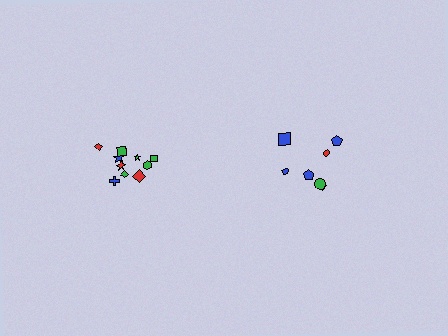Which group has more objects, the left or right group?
The left group.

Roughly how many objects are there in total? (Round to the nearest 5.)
Roughly 15 objects in total.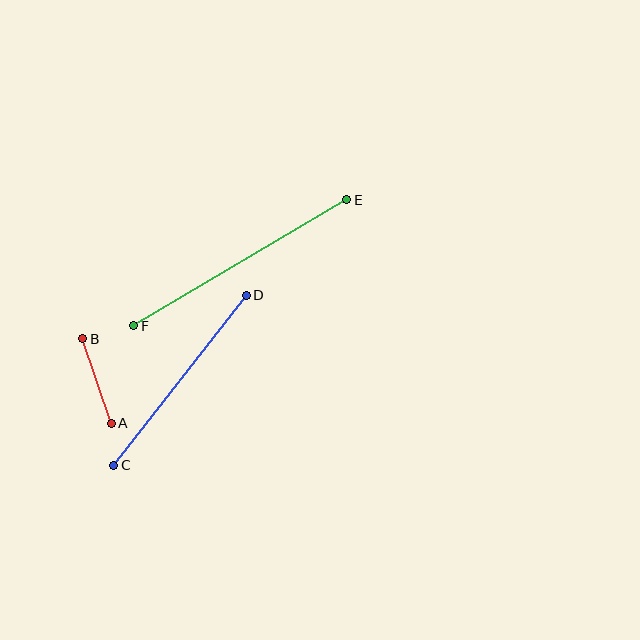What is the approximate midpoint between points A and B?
The midpoint is at approximately (97, 381) pixels.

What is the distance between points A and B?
The distance is approximately 89 pixels.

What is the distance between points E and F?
The distance is approximately 247 pixels.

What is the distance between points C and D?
The distance is approximately 216 pixels.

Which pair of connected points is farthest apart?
Points E and F are farthest apart.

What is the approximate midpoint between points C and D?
The midpoint is at approximately (180, 380) pixels.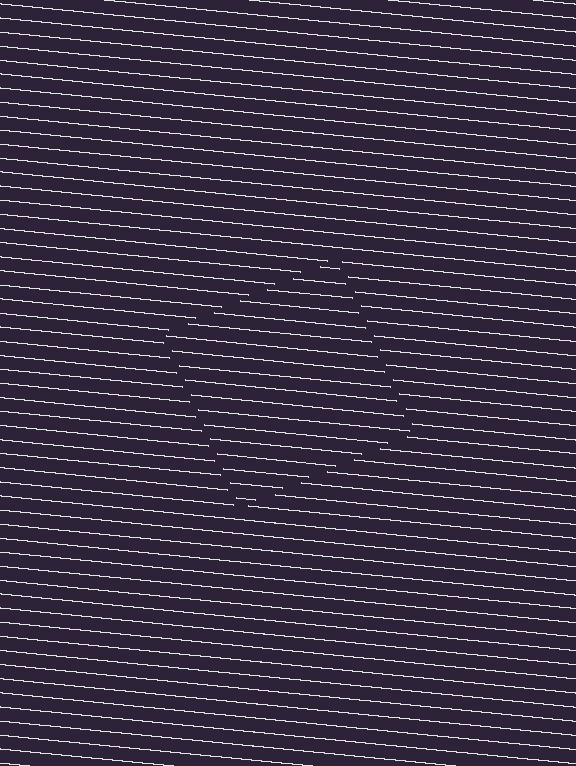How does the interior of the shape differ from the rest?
The interior of the shape contains the same grating, shifted by half a period — the contour is defined by the phase discontinuity where line-ends from the inner and outer gratings abut.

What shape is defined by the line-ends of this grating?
An illusory square. The interior of the shape contains the same grating, shifted by half a period — the contour is defined by the phase discontinuity where line-ends from the inner and outer gratings abut.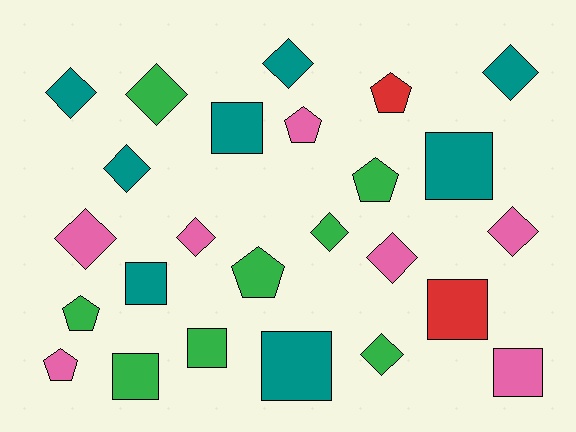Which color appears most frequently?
Teal, with 8 objects.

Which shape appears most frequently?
Diamond, with 11 objects.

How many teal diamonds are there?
There are 4 teal diamonds.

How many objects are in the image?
There are 25 objects.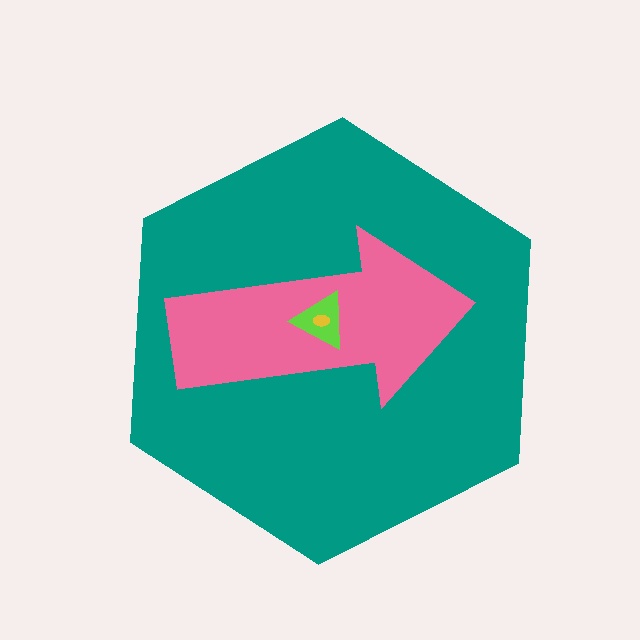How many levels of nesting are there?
4.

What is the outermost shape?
The teal hexagon.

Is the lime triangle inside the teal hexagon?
Yes.